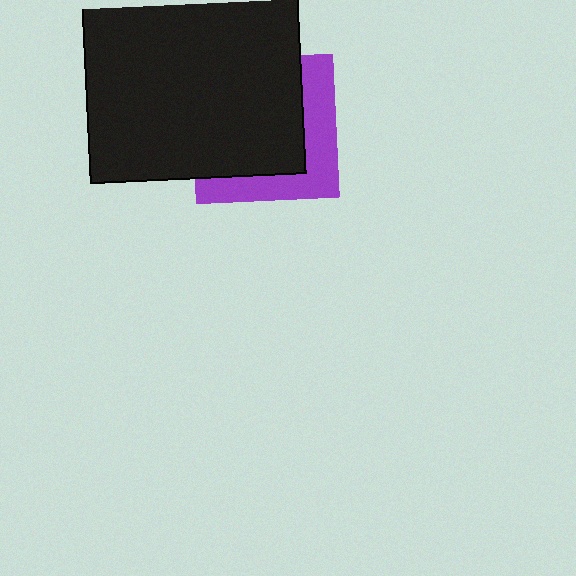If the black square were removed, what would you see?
You would see the complete purple square.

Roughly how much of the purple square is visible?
A small part of it is visible (roughly 35%).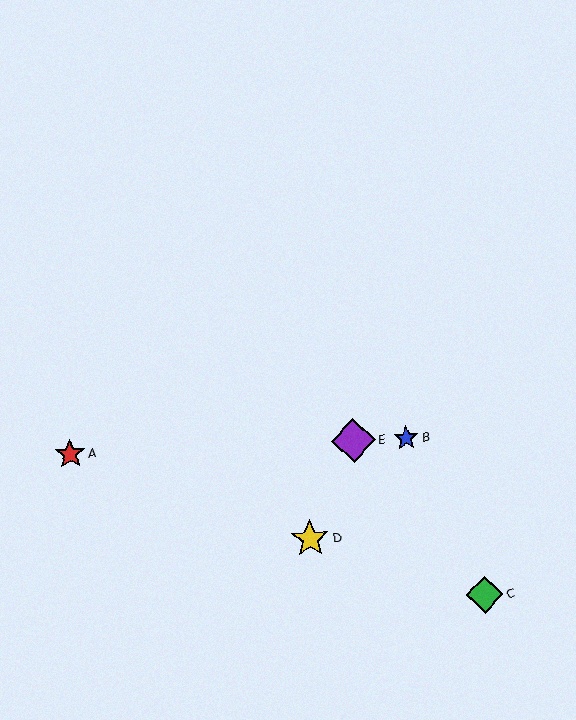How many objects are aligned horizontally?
3 objects (A, B, E) are aligned horizontally.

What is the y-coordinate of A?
Object A is at y≈454.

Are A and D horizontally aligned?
No, A is at y≈454 and D is at y≈539.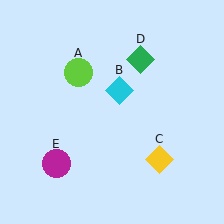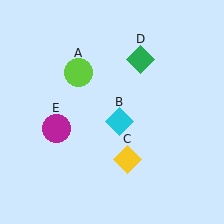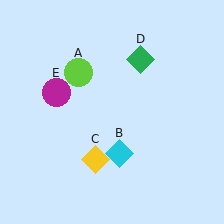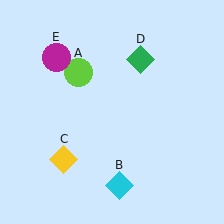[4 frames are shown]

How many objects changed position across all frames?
3 objects changed position: cyan diamond (object B), yellow diamond (object C), magenta circle (object E).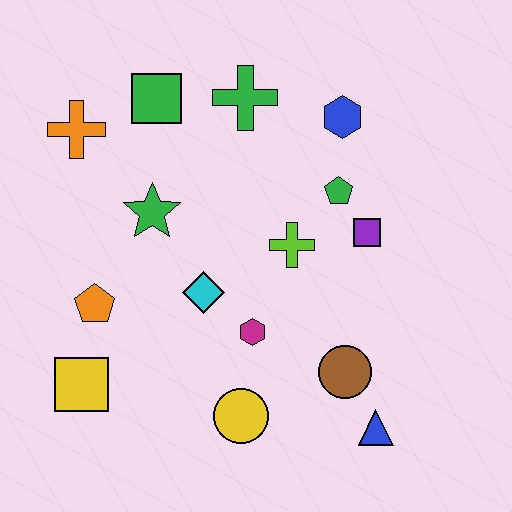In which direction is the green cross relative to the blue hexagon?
The green cross is to the left of the blue hexagon.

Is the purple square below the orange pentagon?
No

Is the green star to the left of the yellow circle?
Yes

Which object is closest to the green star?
The cyan diamond is closest to the green star.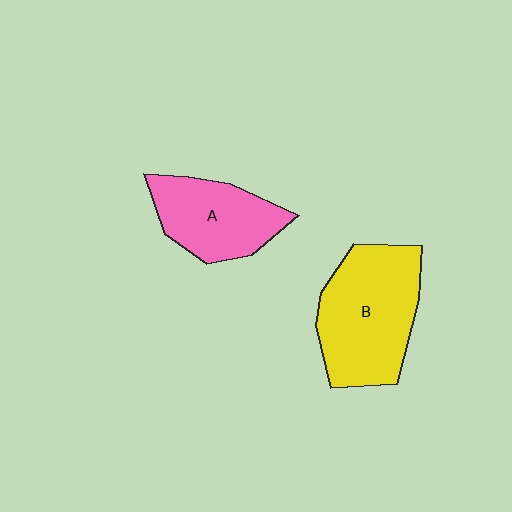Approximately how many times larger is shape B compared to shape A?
Approximately 1.4 times.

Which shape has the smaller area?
Shape A (pink).